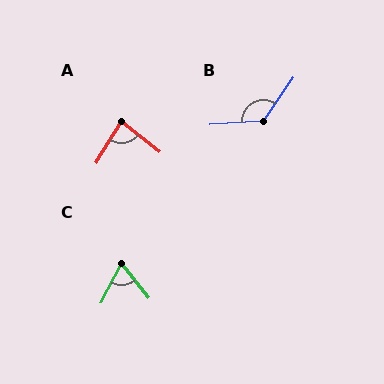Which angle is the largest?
B, at approximately 128 degrees.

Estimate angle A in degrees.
Approximately 84 degrees.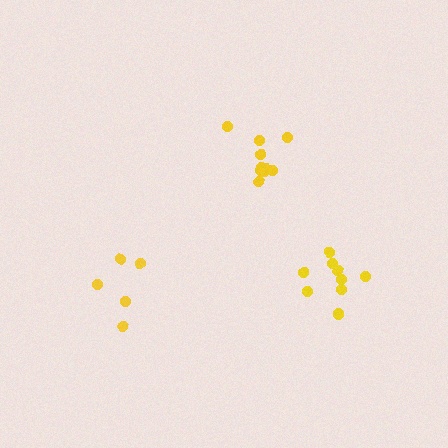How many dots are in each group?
Group 1: 10 dots, Group 2: 5 dots, Group 3: 10 dots (25 total).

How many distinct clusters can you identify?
There are 3 distinct clusters.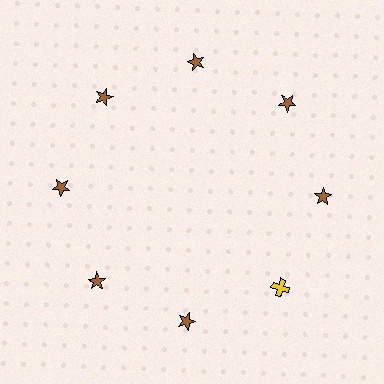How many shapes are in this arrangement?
There are 8 shapes arranged in a ring pattern.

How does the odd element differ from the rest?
It differs in both color (yellow instead of brown) and shape (cross instead of star).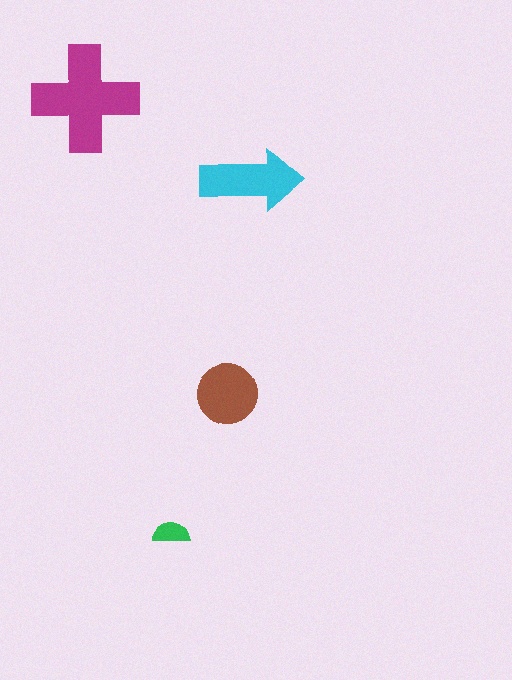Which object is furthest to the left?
The magenta cross is leftmost.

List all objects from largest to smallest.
The magenta cross, the cyan arrow, the brown circle, the green semicircle.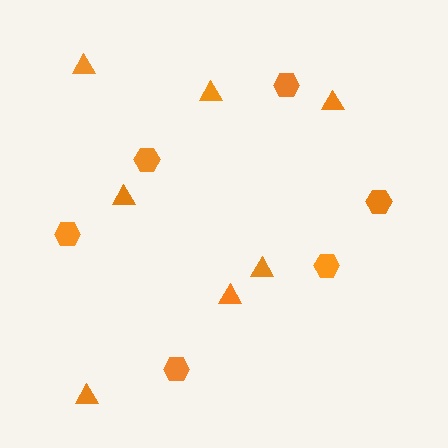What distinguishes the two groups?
There are 2 groups: one group of triangles (7) and one group of hexagons (6).